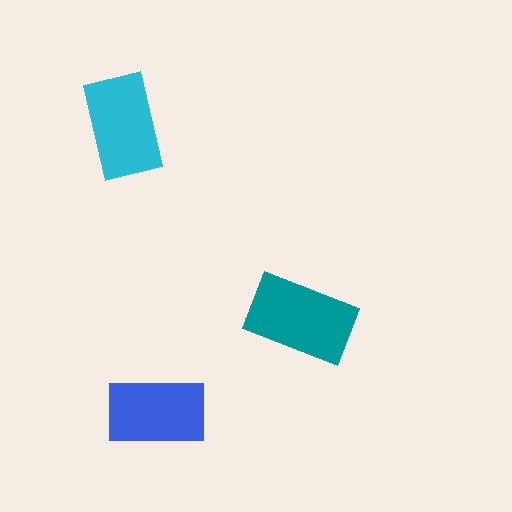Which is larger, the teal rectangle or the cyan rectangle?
The teal one.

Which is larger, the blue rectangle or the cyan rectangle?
The cyan one.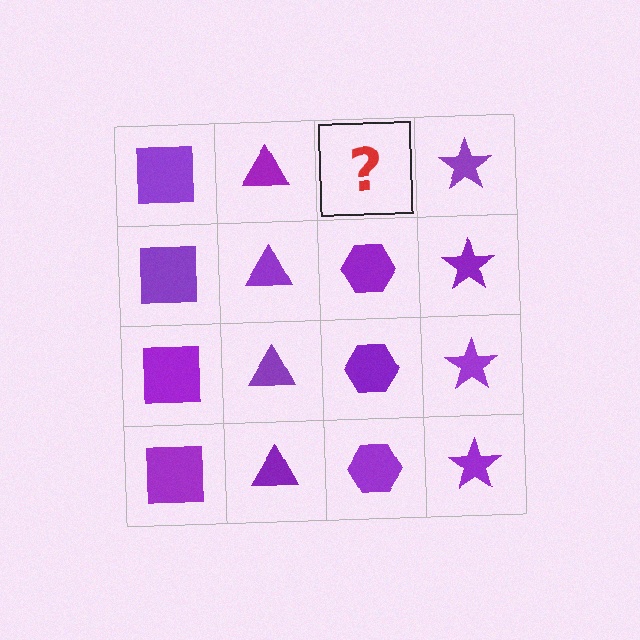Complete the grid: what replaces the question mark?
The question mark should be replaced with a purple hexagon.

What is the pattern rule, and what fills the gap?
The rule is that each column has a consistent shape. The gap should be filled with a purple hexagon.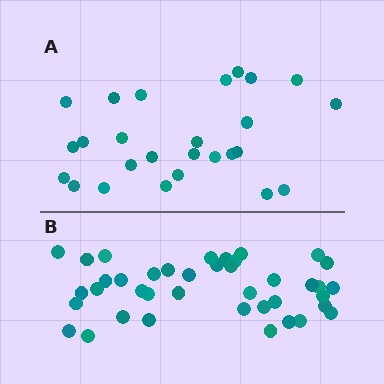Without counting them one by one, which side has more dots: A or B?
Region B (the bottom region) has more dots.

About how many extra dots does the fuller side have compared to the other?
Region B has approximately 15 more dots than region A.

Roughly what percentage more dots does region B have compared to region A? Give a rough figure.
About 55% more.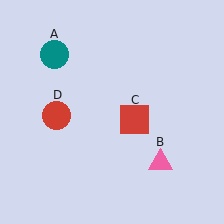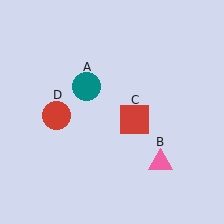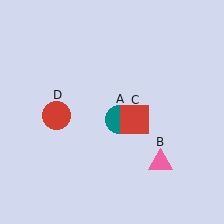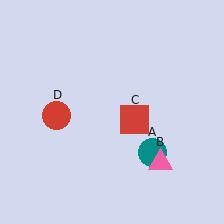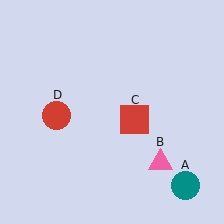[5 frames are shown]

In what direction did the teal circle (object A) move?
The teal circle (object A) moved down and to the right.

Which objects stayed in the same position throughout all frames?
Pink triangle (object B) and red square (object C) and red circle (object D) remained stationary.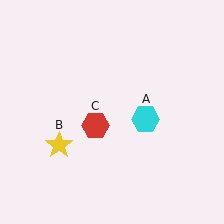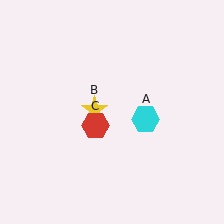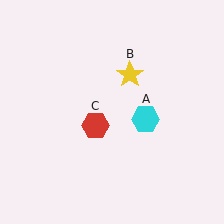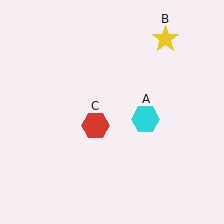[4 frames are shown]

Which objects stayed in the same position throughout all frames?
Cyan hexagon (object A) and red hexagon (object C) remained stationary.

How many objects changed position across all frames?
1 object changed position: yellow star (object B).